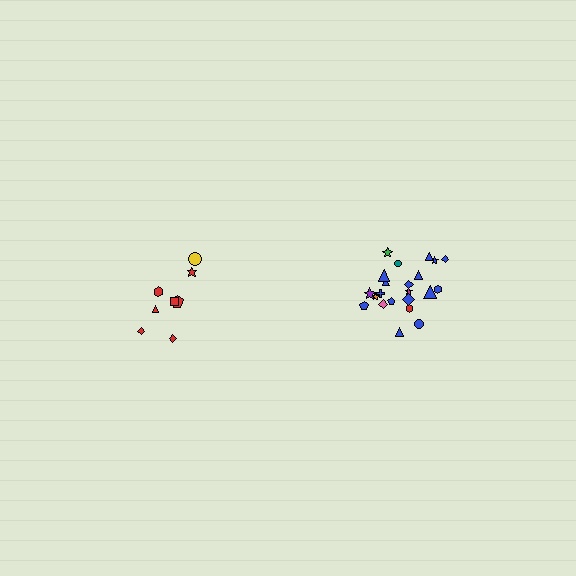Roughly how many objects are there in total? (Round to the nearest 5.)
Roughly 30 objects in total.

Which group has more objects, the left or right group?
The right group.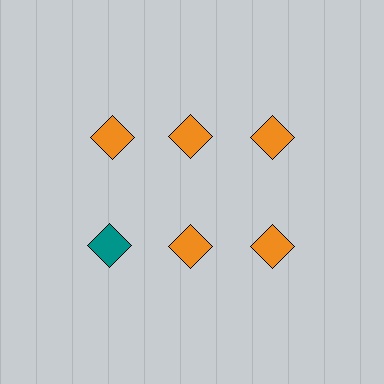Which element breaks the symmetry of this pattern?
The teal diamond in the second row, leftmost column breaks the symmetry. All other shapes are orange diamonds.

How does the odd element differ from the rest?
It has a different color: teal instead of orange.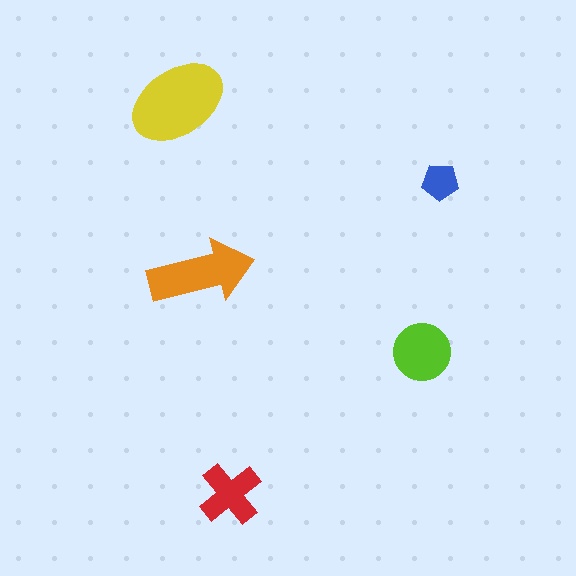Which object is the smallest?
The blue pentagon.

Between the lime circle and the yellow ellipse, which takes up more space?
The yellow ellipse.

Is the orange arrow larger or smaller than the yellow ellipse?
Smaller.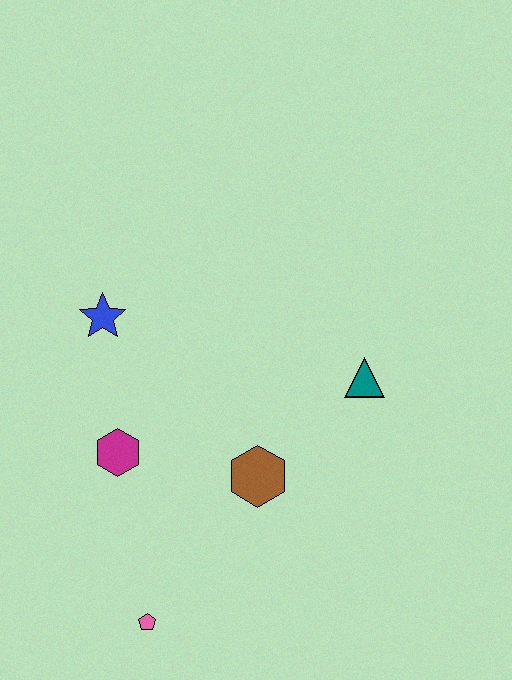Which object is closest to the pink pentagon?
The magenta hexagon is closest to the pink pentagon.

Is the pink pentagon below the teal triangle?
Yes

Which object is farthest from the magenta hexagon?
The teal triangle is farthest from the magenta hexagon.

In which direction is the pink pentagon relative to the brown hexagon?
The pink pentagon is below the brown hexagon.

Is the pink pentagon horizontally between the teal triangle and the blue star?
Yes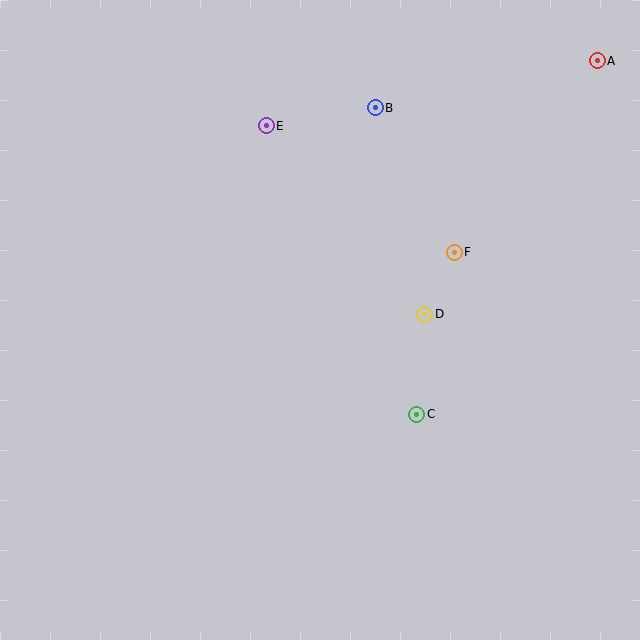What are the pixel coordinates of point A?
Point A is at (597, 61).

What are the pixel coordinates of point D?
Point D is at (425, 314).